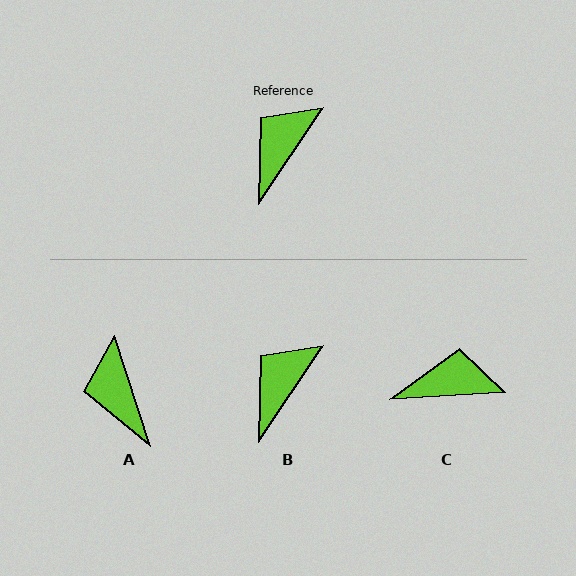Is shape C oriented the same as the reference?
No, it is off by about 53 degrees.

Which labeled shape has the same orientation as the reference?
B.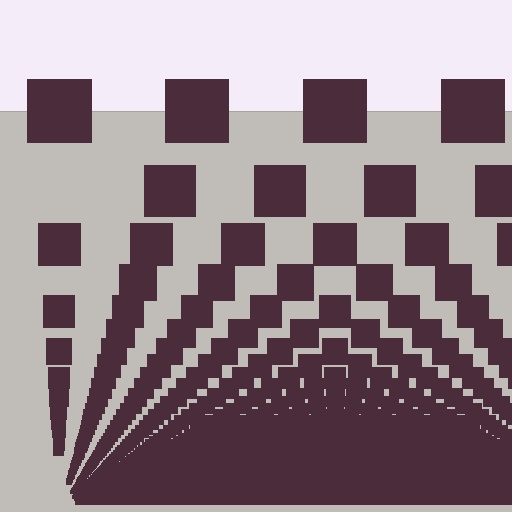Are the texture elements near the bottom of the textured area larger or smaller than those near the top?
Smaller. The gradient is inverted — elements near the bottom are smaller and denser.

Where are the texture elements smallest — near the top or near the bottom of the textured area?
Near the bottom.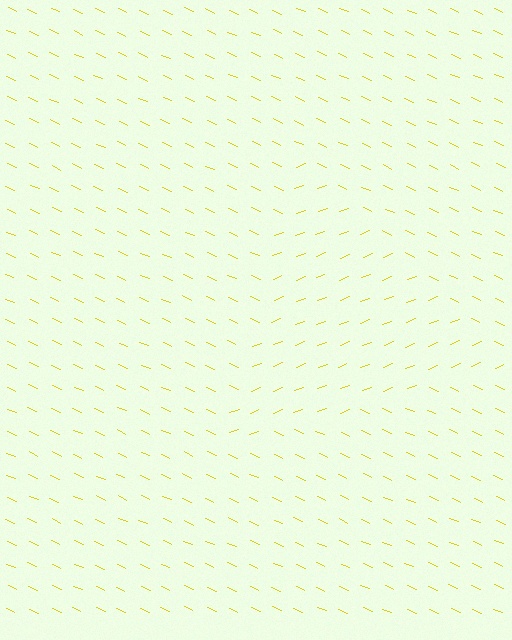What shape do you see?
I see a triangle.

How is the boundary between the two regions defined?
The boundary is defined purely by a change in line orientation (approximately 45 degrees difference). All lines are the same color and thickness.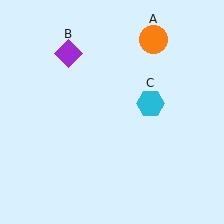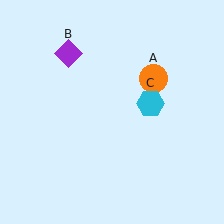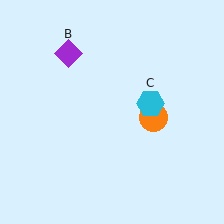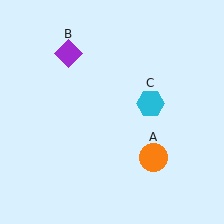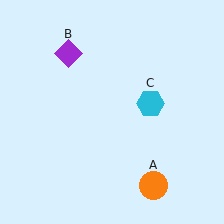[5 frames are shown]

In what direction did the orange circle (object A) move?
The orange circle (object A) moved down.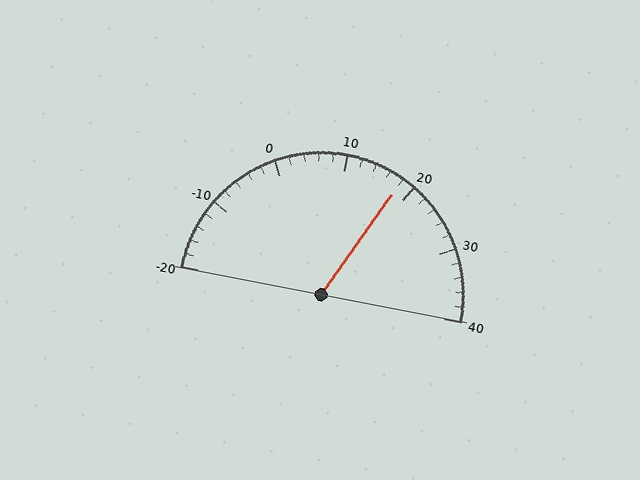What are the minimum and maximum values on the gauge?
The gauge ranges from -20 to 40.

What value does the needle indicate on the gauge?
The needle indicates approximately 18.